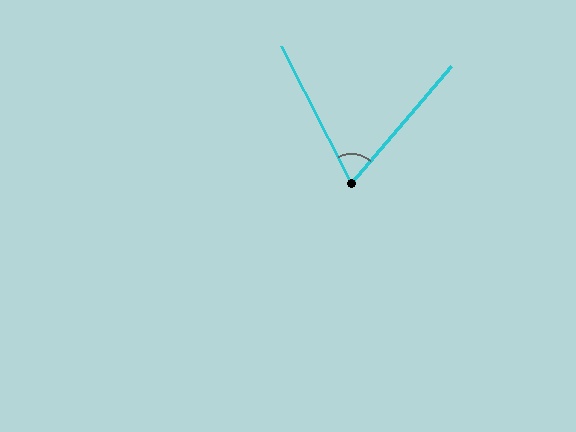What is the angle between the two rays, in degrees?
Approximately 67 degrees.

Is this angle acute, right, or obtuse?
It is acute.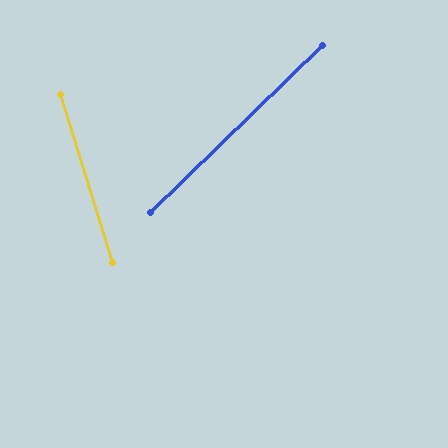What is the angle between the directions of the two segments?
Approximately 63 degrees.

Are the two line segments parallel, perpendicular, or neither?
Neither parallel nor perpendicular — they differ by about 63°.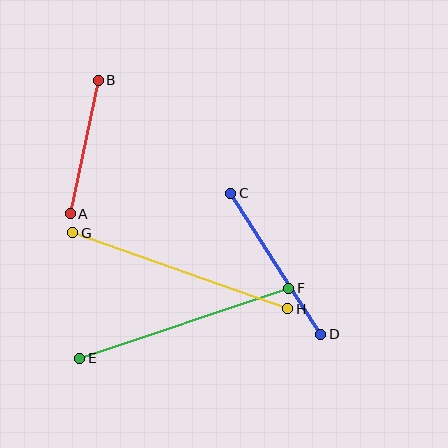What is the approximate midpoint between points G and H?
The midpoint is at approximately (180, 271) pixels.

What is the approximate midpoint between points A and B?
The midpoint is at approximately (84, 147) pixels.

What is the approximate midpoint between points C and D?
The midpoint is at approximately (276, 264) pixels.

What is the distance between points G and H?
The distance is approximately 228 pixels.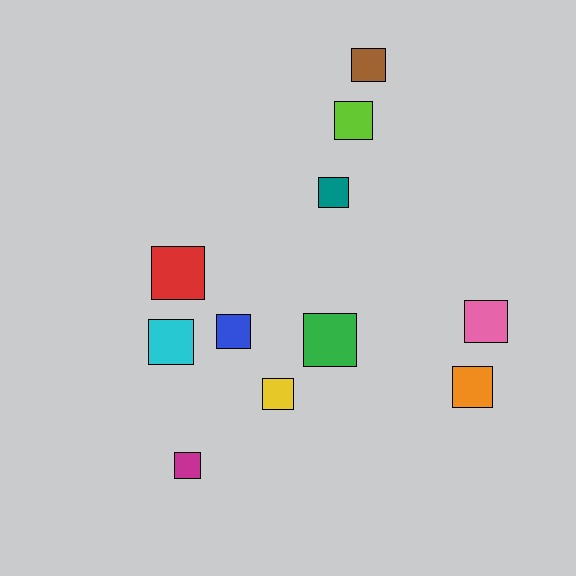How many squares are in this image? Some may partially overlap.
There are 11 squares.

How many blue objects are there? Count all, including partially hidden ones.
There is 1 blue object.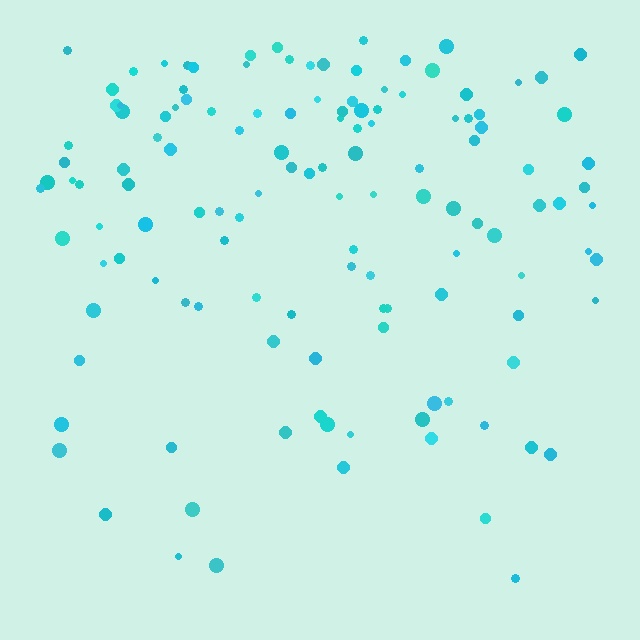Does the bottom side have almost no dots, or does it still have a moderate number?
Still a moderate number, just noticeably fewer than the top.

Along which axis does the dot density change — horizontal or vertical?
Vertical.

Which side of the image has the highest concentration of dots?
The top.